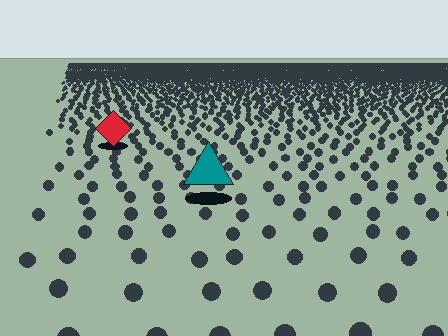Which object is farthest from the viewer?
The red diamond is farthest from the viewer. It appears smaller and the ground texture around it is denser.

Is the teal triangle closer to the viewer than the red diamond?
Yes. The teal triangle is closer — you can tell from the texture gradient: the ground texture is coarser near it.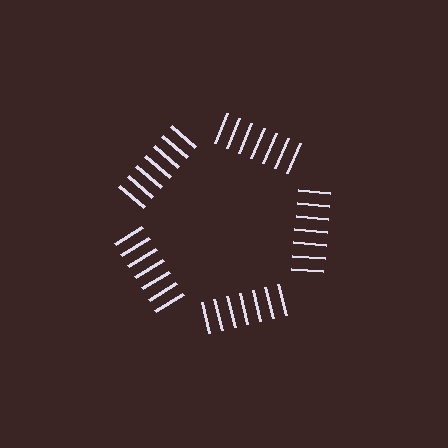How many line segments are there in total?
35 — 7 along each of the 5 edges.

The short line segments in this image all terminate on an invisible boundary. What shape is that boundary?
An illusory pentagon — the line segments terminate on its edges but no continuous stroke is drawn.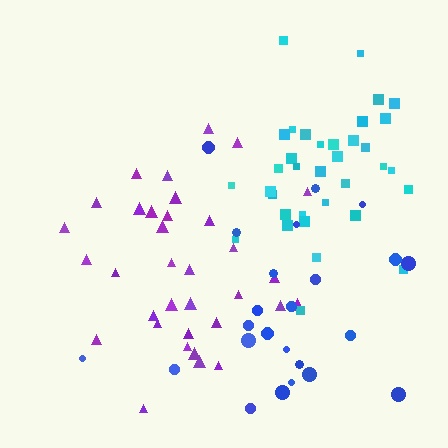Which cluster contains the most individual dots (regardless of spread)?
Cyan (35).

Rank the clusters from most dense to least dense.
cyan, purple, blue.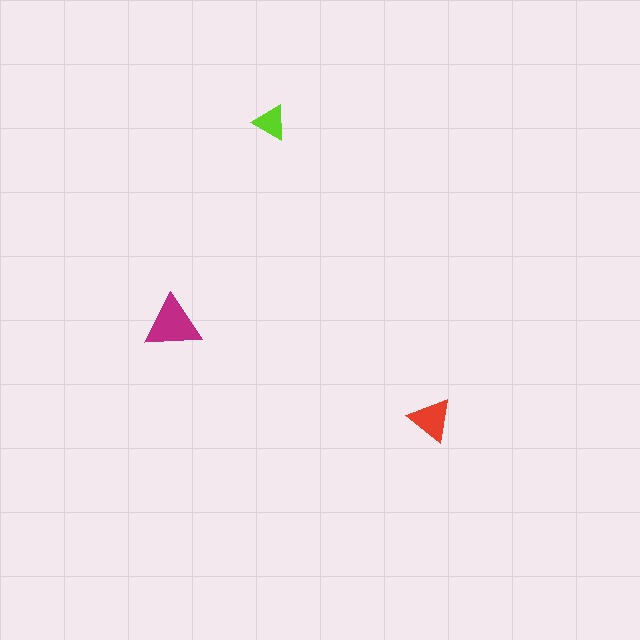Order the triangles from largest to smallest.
the magenta one, the red one, the lime one.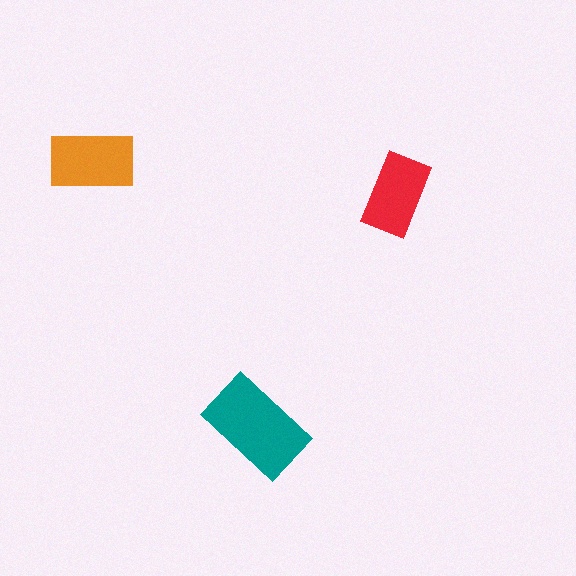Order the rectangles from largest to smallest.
the teal one, the orange one, the red one.